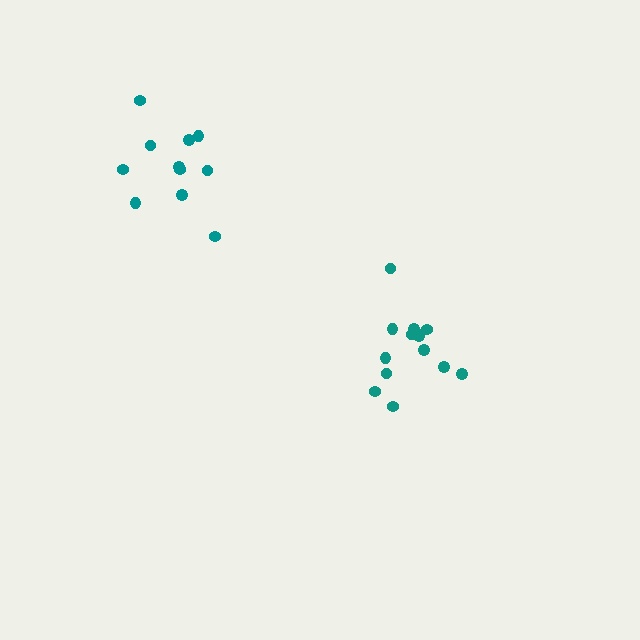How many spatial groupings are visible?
There are 2 spatial groupings.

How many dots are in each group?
Group 1: 14 dots, Group 2: 11 dots (25 total).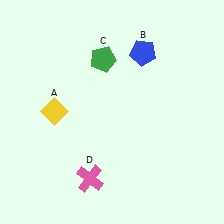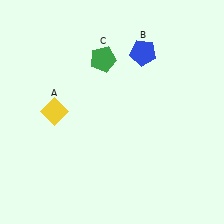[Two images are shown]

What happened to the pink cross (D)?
The pink cross (D) was removed in Image 2. It was in the bottom-left area of Image 1.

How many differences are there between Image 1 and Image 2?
There is 1 difference between the two images.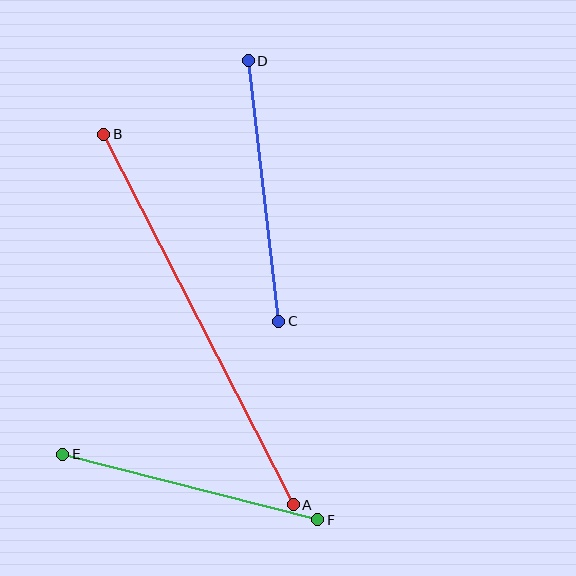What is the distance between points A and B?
The distance is approximately 416 pixels.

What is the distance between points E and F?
The distance is approximately 263 pixels.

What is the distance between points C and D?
The distance is approximately 262 pixels.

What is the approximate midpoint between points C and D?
The midpoint is at approximately (264, 191) pixels.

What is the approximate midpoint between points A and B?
The midpoint is at approximately (198, 320) pixels.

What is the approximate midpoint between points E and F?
The midpoint is at approximately (190, 487) pixels.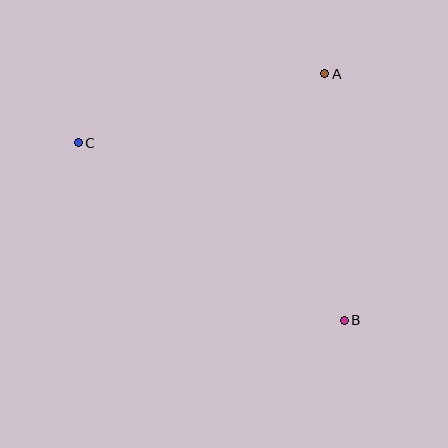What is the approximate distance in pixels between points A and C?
The distance between A and C is approximately 256 pixels.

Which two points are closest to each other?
Points A and B are closest to each other.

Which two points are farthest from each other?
Points B and C are farthest from each other.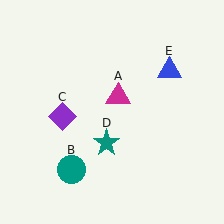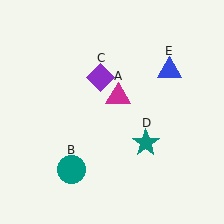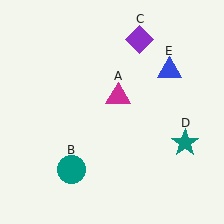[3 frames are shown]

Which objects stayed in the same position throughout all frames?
Magenta triangle (object A) and teal circle (object B) and blue triangle (object E) remained stationary.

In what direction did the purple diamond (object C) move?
The purple diamond (object C) moved up and to the right.